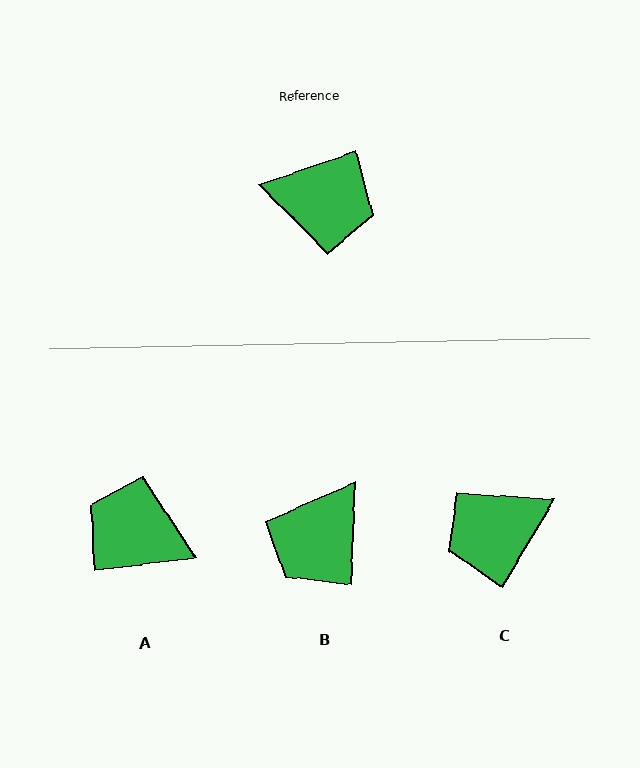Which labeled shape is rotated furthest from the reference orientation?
A, about 168 degrees away.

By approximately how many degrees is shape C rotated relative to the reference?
Approximately 139 degrees clockwise.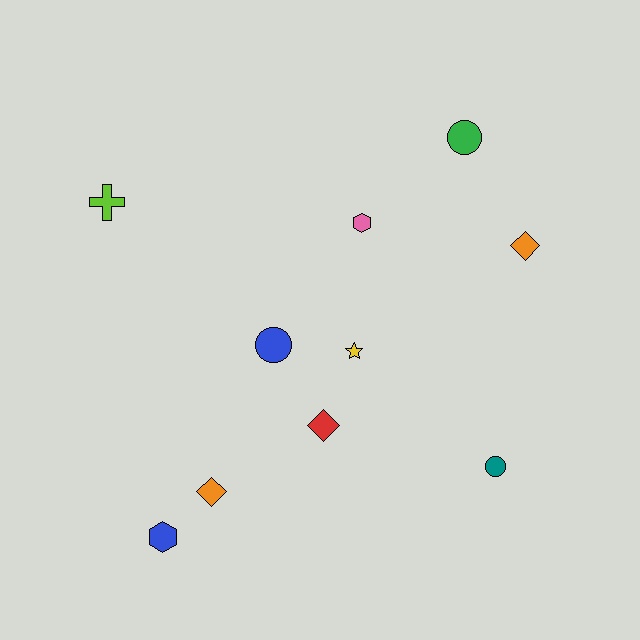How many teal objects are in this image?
There is 1 teal object.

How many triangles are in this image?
There are no triangles.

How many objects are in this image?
There are 10 objects.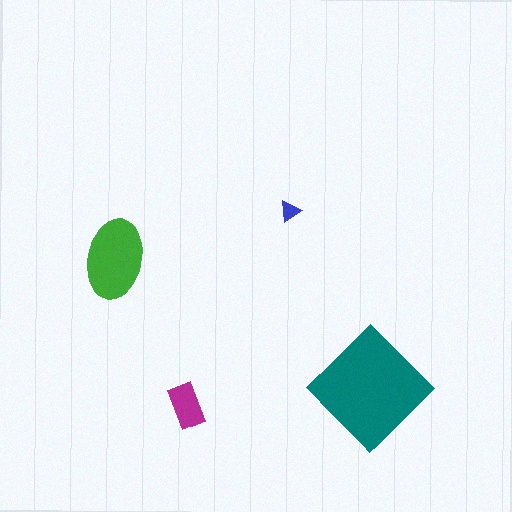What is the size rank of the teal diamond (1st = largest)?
1st.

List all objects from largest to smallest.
The teal diamond, the green ellipse, the magenta rectangle, the blue triangle.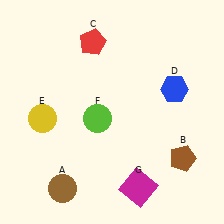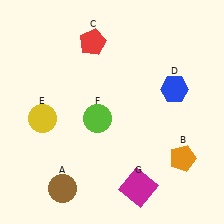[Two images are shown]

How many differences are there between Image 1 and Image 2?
There is 1 difference between the two images.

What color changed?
The pentagon (B) changed from brown in Image 1 to orange in Image 2.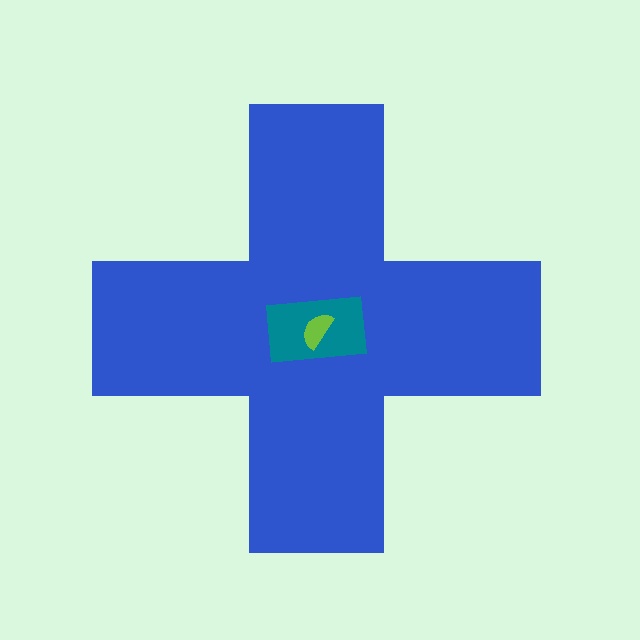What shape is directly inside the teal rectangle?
The lime semicircle.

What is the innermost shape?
The lime semicircle.